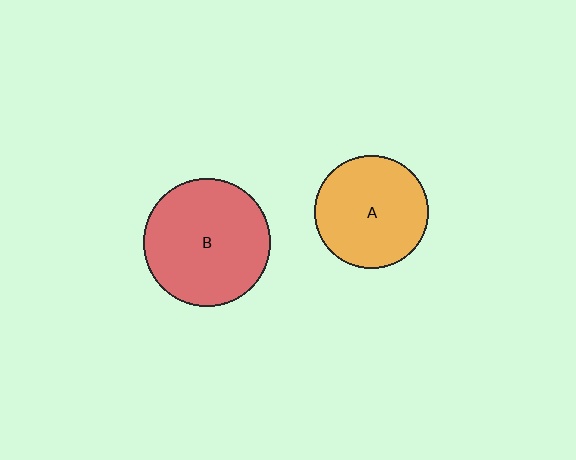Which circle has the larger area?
Circle B (red).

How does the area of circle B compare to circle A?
Approximately 1.3 times.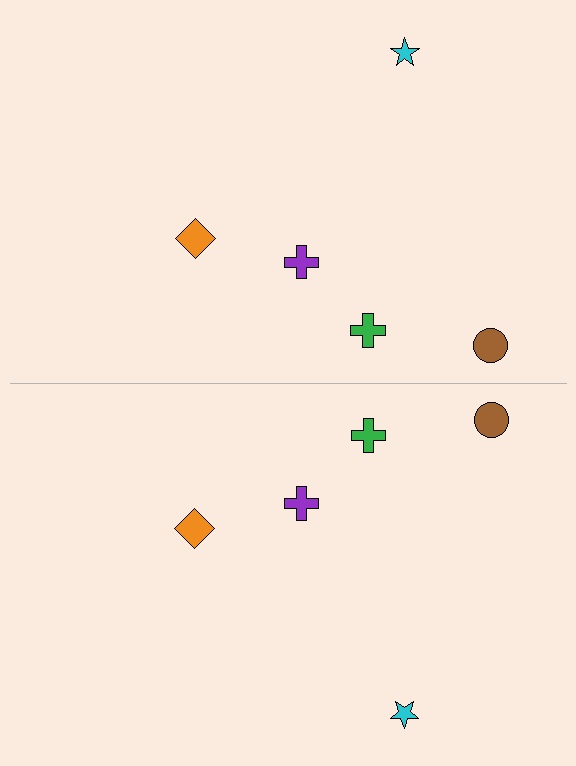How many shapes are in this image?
There are 10 shapes in this image.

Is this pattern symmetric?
Yes, this pattern has bilateral (reflection) symmetry.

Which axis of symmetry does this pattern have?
The pattern has a horizontal axis of symmetry running through the center of the image.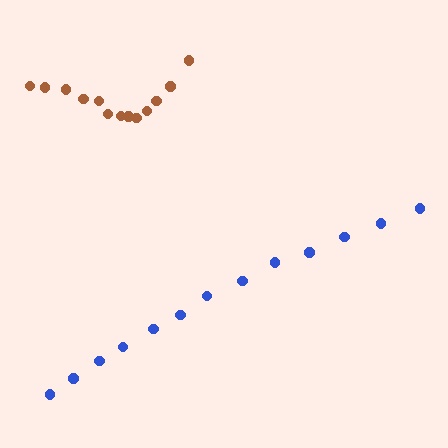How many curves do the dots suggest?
There are 2 distinct paths.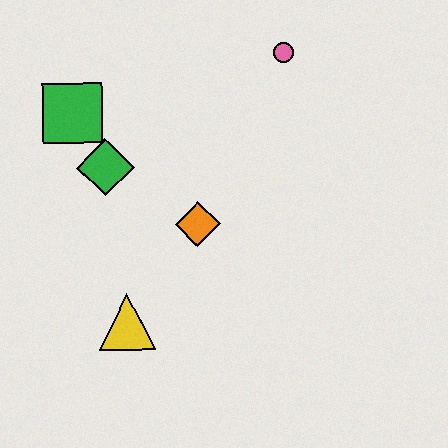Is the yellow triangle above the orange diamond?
No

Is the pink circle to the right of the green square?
Yes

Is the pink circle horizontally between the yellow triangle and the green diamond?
No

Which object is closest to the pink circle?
The orange diamond is closest to the pink circle.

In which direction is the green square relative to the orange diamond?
The green square is to the left of the orange diamond.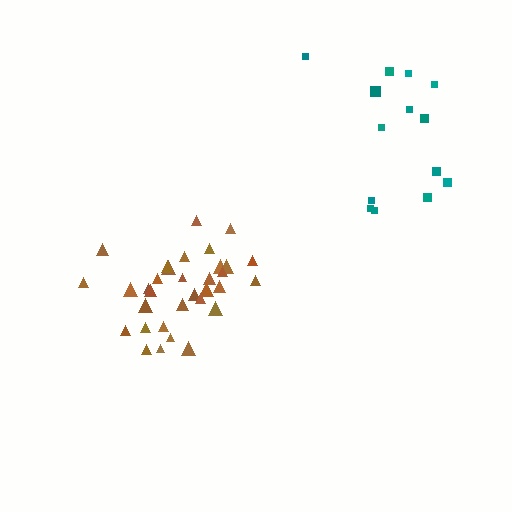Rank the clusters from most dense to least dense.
brown, teal.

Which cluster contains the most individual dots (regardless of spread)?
Brown (33).